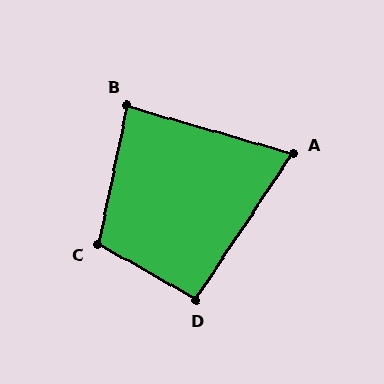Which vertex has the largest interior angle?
C, at approximately 107 degrees.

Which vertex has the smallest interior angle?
A, at approximately 73 degrees.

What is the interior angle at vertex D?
Approximately 94 degrees (approximately right).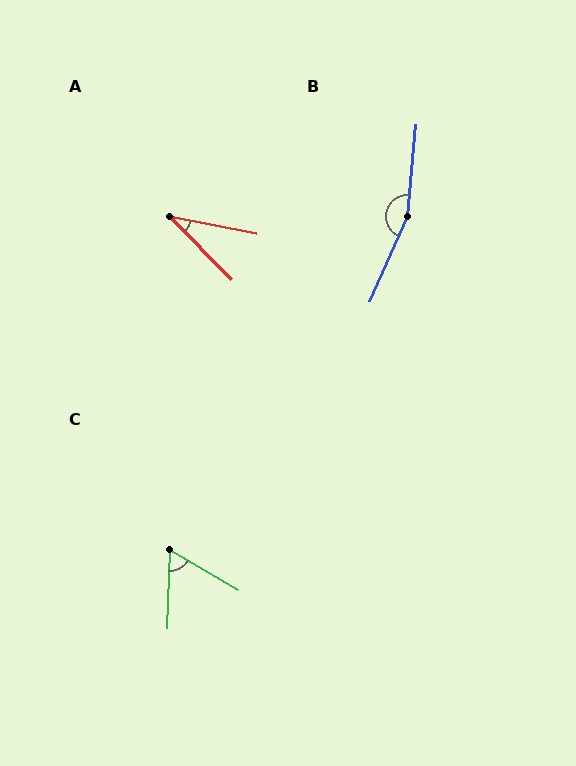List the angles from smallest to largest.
A (34°), C (62°), B (161°).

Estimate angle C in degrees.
Approximately 62 degrees.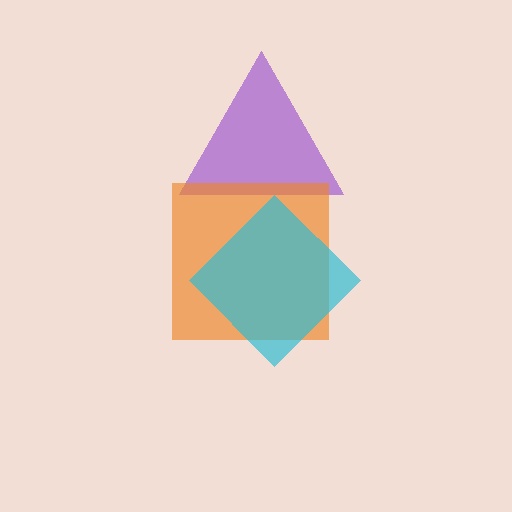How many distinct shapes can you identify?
There are 3 distinct shapes: a purple triangle, an orange square, a cyan diamond.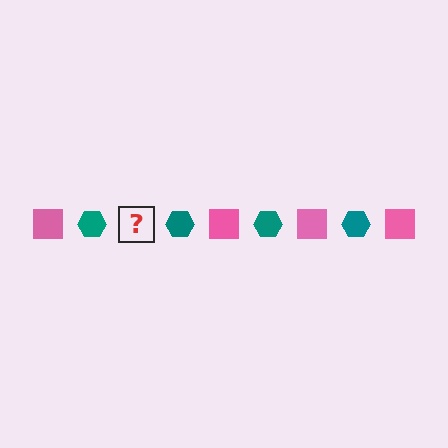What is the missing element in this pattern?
The missing element is a pink square.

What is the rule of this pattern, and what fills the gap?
The rule is that the pattern alternates between pink square and teal hexagon. The gap should be filled with a pink square.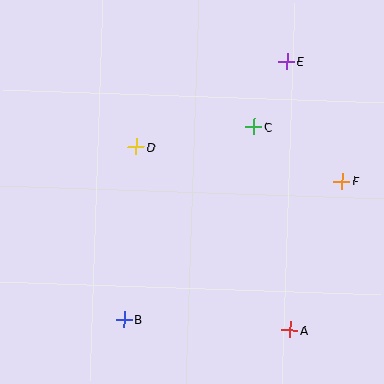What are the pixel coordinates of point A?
Point A is at (290, 330).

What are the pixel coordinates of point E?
Point E is at (287, 61).